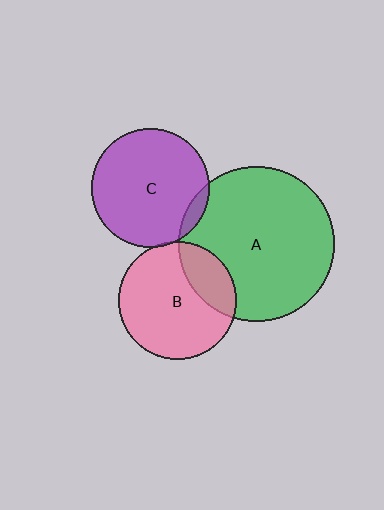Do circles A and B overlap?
Yes.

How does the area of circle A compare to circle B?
Approximately 1.7 times.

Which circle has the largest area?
Circle A (green).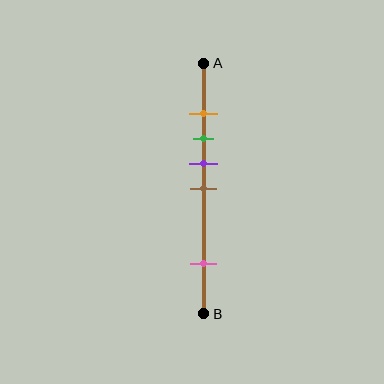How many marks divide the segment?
There are 5 marks dividing the segment.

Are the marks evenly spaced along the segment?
No, the marks are not evenly spaced.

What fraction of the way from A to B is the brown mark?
The brown mark is approximately 50% (0.5) of the way from A to B.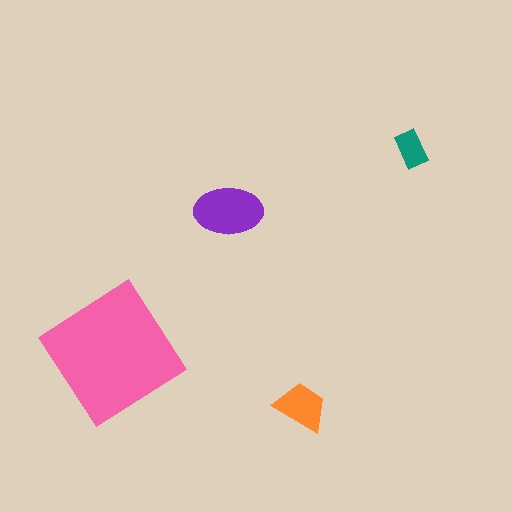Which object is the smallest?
The teal rectangle.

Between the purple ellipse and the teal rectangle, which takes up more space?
The purple ellipse.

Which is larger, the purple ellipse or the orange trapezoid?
The purple ellipse.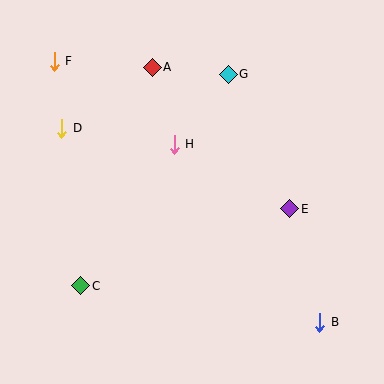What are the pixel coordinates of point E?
Point E is at (290, 209).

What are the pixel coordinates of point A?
Point A is at (152, 67).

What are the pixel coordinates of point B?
Point B is at (320, 322).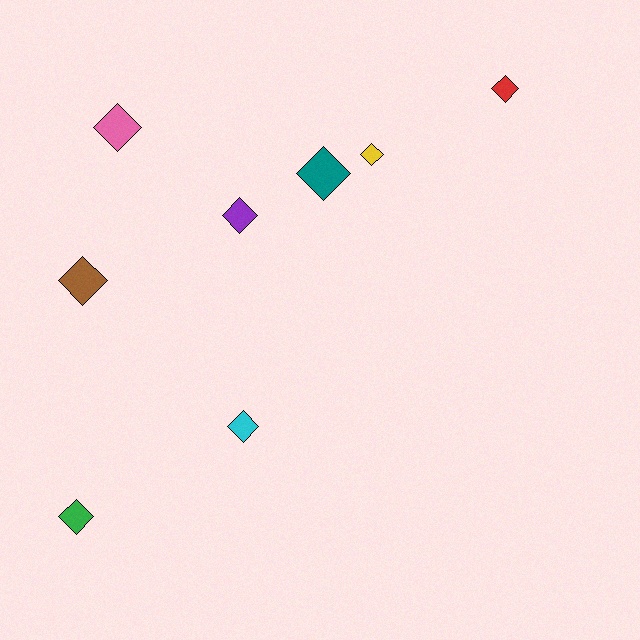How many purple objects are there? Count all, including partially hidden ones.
There is 1 purple object.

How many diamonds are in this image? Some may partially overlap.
There are 8 diamonds.